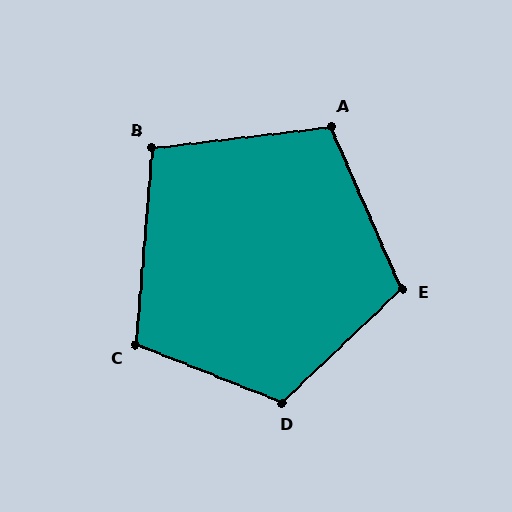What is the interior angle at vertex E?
Approximately 110 degrees (obtuse).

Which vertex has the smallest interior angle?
B, at approximately 102 degrees.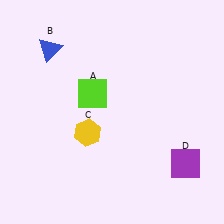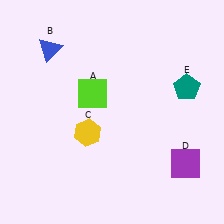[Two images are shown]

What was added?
A teal pentagon (E) was added in Image 2.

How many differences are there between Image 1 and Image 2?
There is 1 difference between the two images.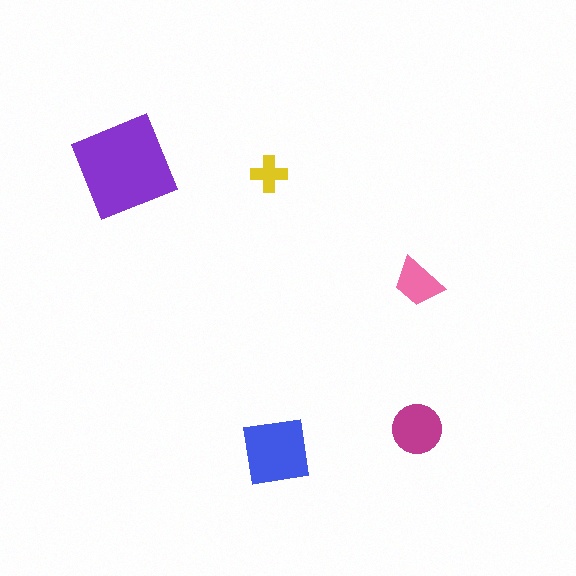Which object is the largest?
The purple square.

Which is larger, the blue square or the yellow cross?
The blue square.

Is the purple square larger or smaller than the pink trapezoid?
Larger.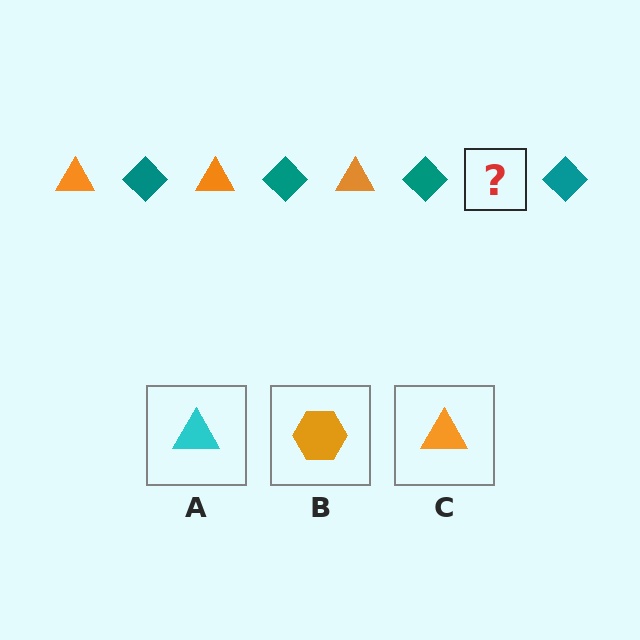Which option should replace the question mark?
Option C.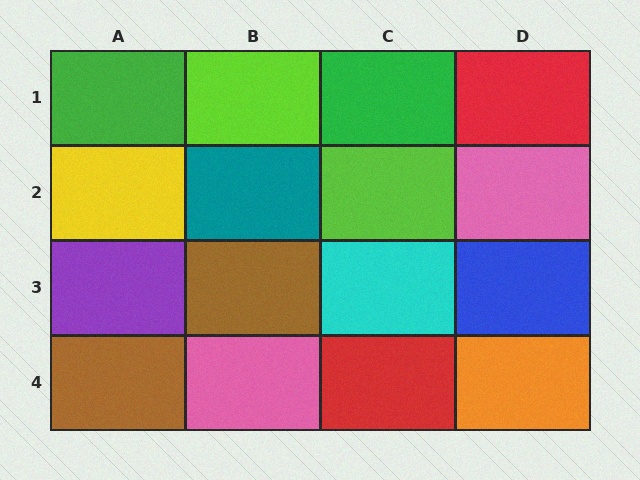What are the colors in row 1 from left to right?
Green, lime, green, red.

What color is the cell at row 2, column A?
Yellow.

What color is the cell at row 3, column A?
Purple.